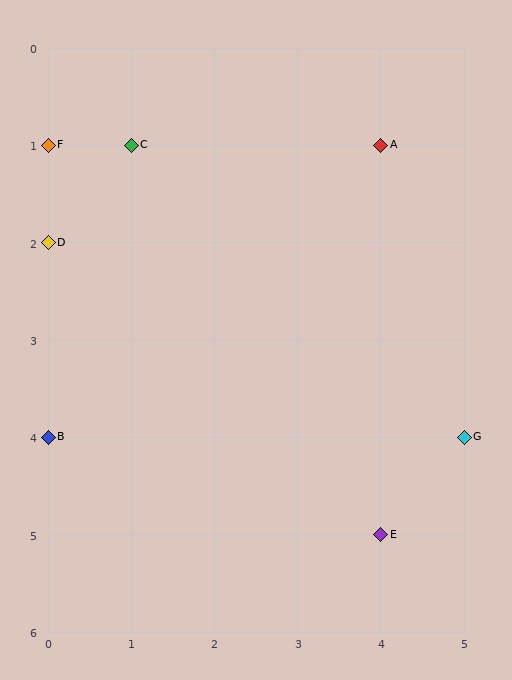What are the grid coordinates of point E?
Point E is at grid coordinates (4, 5).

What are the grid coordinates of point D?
Point D is at grid coordinates (0, 2).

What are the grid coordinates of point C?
Point C is at grid coordinates (1, 1).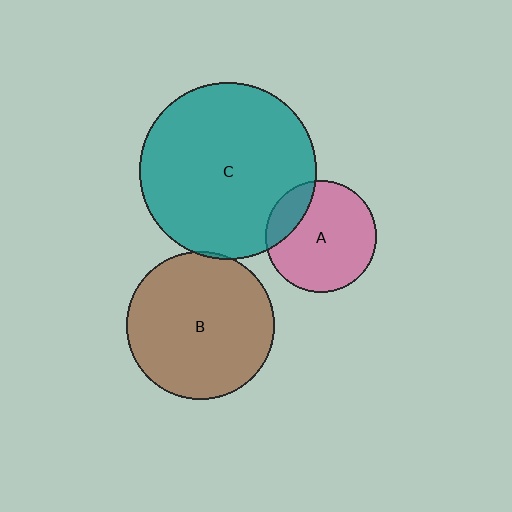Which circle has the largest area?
Circle C (teal).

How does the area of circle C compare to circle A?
Approximately 2.5 times.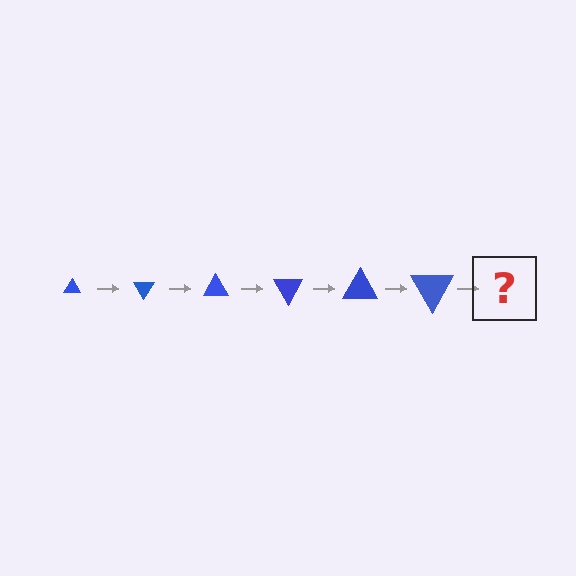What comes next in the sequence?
The next element should be a triangle, larger than the previous one and rotated 360 degrees from the start.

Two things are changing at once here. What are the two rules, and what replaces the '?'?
The two rules are that the triangle grows larger each step and it rotates 60 degrees each step. The '?' should be a triangle, larger than the previous one and rotated 360 degrees from the start.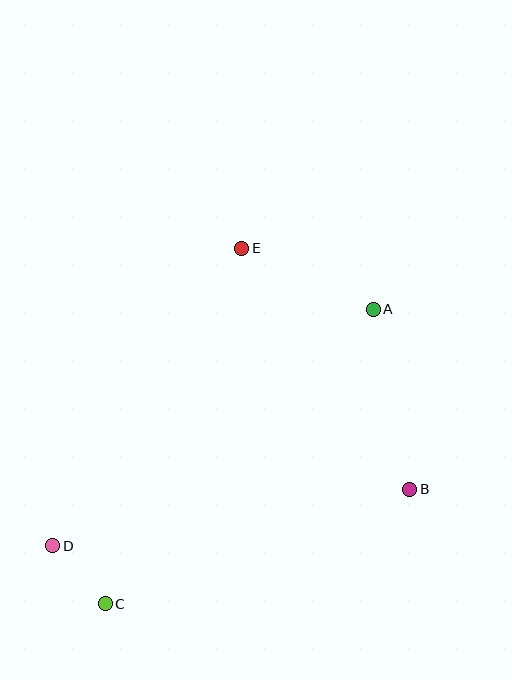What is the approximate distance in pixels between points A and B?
The distance between A and B is approximately 184 pixels.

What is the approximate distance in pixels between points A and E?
The distance between A and E is approximately 145 pixels.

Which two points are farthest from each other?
Points A and D are farthest from each other.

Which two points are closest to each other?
Points C and D are closest to each other.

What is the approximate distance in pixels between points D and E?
The distance between D and E is approximately 353 pixels.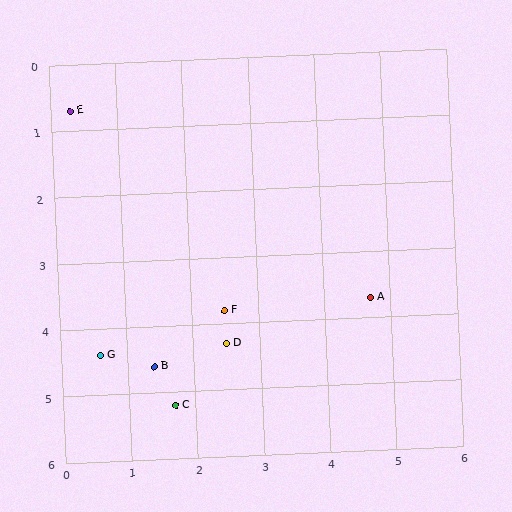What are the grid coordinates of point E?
Point E is at approximately (0.3, 0.7).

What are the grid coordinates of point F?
Point F is at approximately (2.5, 3.8).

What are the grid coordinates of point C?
Point C is at approximately (1.7, 5.2).